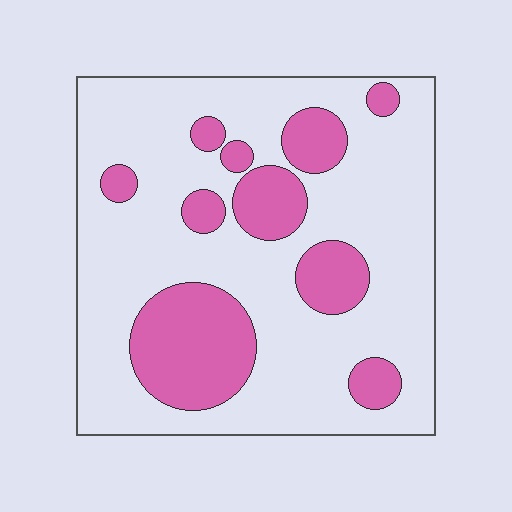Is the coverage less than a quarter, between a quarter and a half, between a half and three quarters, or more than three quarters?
Between a quarter and a half.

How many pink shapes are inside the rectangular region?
10.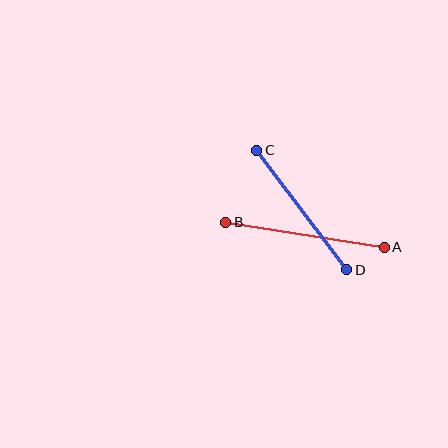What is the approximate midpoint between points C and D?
The midpoint is at approximately (302, 210) pixels.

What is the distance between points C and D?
The distance is approximately 150 pixels.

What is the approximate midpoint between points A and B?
The midpoint is at approximately (305, 235) pixels.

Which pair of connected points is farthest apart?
Points A and B are farthest apart.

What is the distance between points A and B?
The distance is approximately 160 pixels.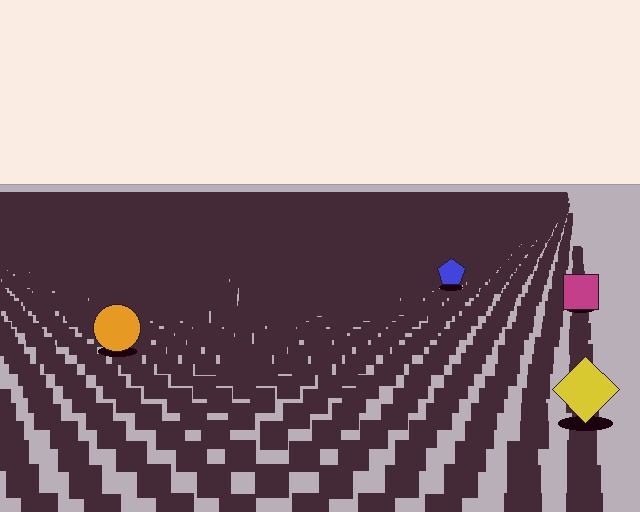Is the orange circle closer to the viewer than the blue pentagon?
Yes. The orange circle is closer — you can tell from the texture gradient: the ground texture is coarser near it.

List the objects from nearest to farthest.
From nearest to farthest: the yellow diamond, the orange circle, the magenta square, the blue pentagon.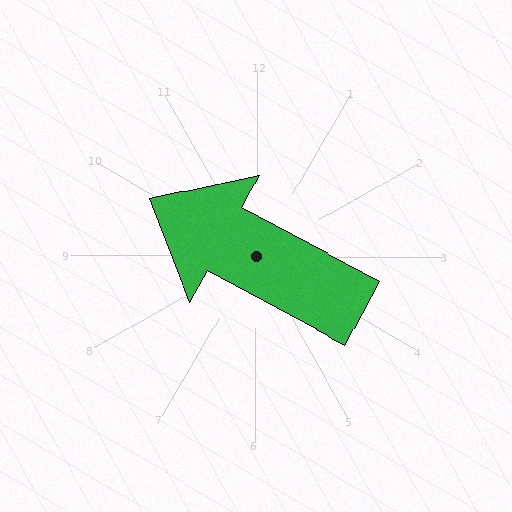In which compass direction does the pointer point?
Northwest.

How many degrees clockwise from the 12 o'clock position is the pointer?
Approximately 298 degrees.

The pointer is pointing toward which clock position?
Roughly 10 o'clock.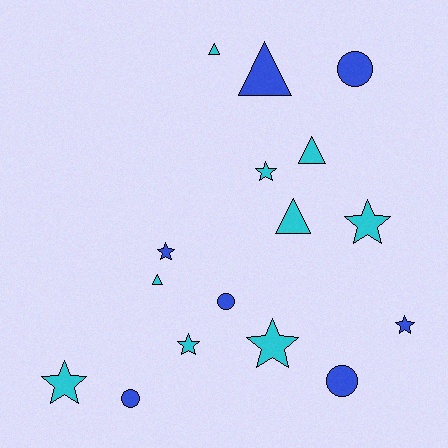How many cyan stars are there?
There are 5 cyan stars.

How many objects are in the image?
There are 16 objects.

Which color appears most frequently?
Cyan, with 9 objects.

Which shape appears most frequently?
Star, with 7 objects.